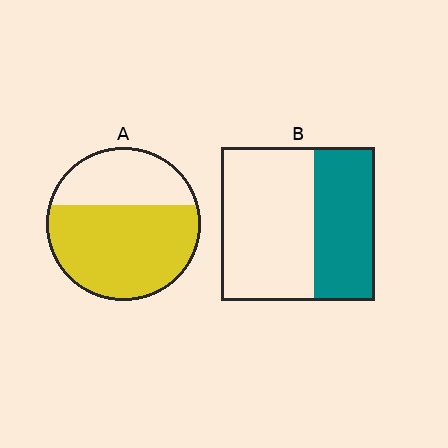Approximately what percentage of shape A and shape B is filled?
A is approximately 65% and B is approximately 40%.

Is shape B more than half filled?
No.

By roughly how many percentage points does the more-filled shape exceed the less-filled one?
By roughly 25 percentage points (A over B).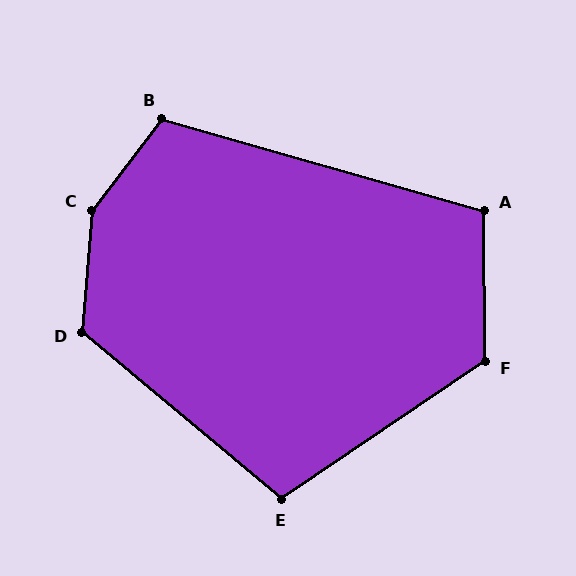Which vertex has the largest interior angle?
C, at approximately 147 degrees.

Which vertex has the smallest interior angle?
E, at approximately 106 degrees.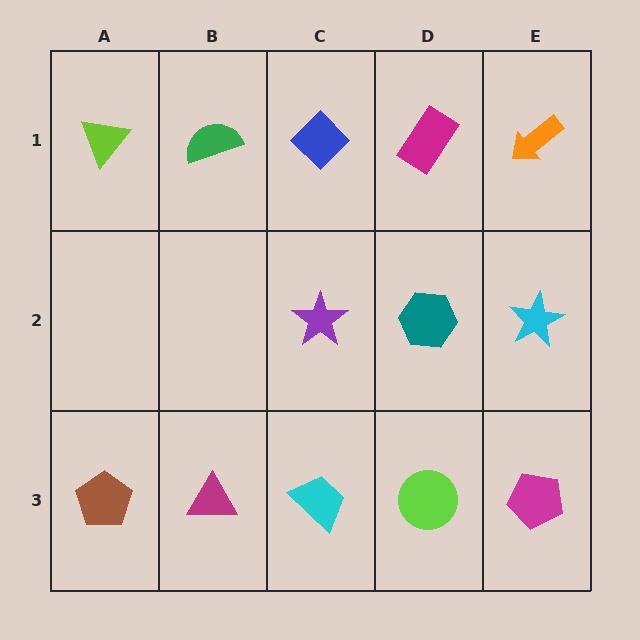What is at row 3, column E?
A magenta pentagon.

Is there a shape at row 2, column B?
No, that cell is empty.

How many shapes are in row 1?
5 shapes.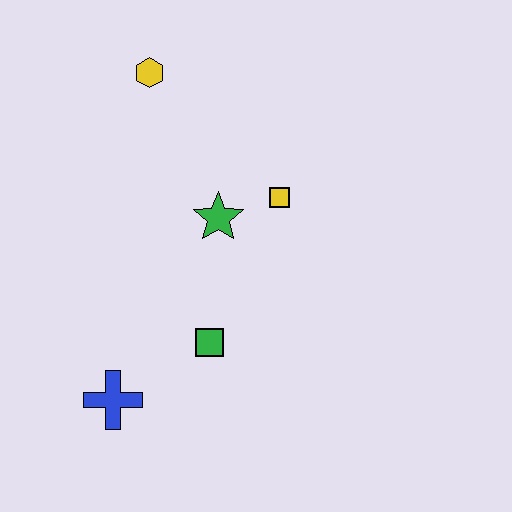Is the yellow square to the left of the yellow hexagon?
No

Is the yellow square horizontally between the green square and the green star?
No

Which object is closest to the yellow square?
The green star is closest to the yellow square.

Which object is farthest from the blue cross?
The yellow hexagon is farthest from the blue cross.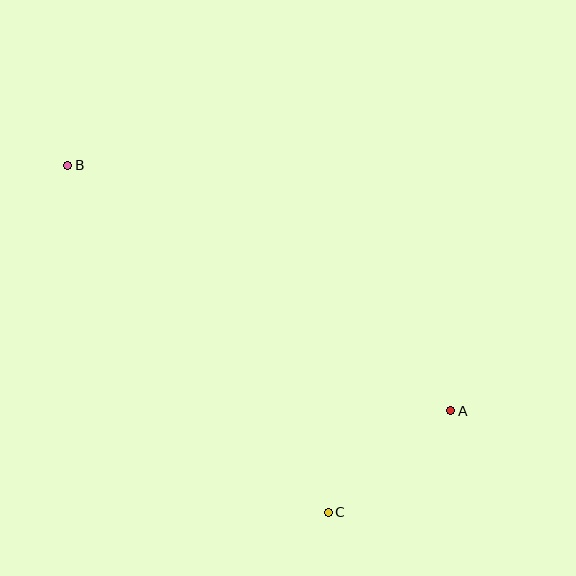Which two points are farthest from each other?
Points A and B are farthest from each other.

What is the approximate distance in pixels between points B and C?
The distance between B and C is approximately 433 pixels.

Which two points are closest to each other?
Points A and C are closest to each other.